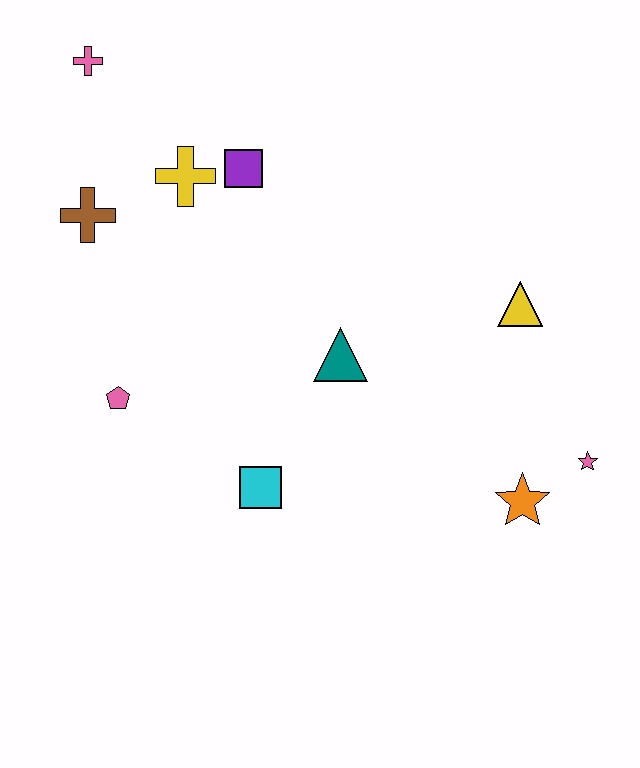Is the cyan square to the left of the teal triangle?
Yes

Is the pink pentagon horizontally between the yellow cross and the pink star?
No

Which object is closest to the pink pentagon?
The cyan square is closest to the pink pentagon.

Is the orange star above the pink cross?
No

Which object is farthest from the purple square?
The pink star is farthest from the purple square.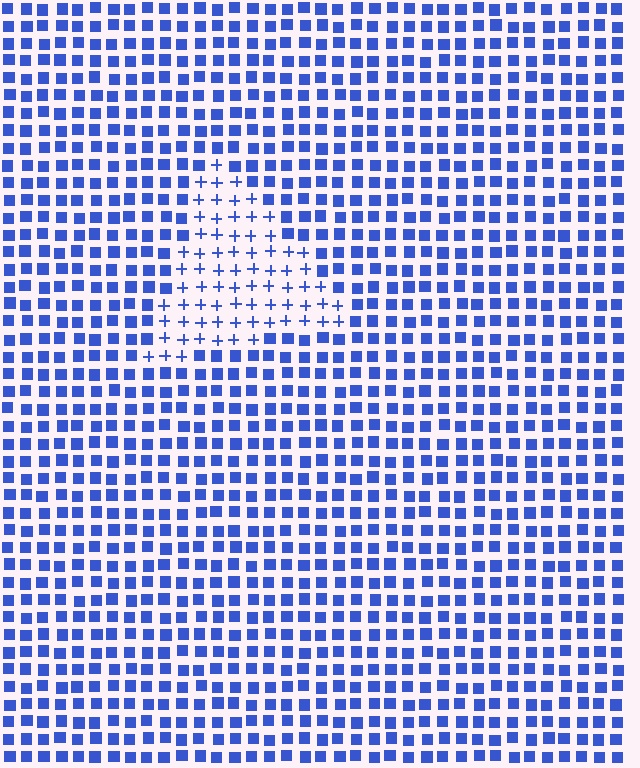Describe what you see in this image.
The image is filled with small blue elements arranged in a uniform grid. A triangle-shaped region contains plus signs, while the surrounding area contains squares. The boundary is defined purely by the change in element shape.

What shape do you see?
I see a triangle.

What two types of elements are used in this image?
The image uses plus signs inside the triangle region and squares outside it.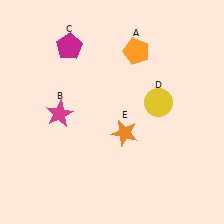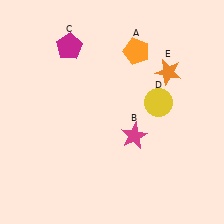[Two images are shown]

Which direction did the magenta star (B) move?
The magenta star (B) moved right.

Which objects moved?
The objects that moved are: the magenta star (B), the orange star (E).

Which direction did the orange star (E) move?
The orange star (E) moved up.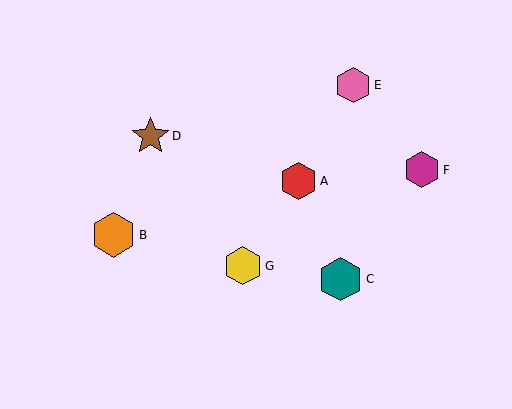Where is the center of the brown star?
The center of the brown star is at (150, 136).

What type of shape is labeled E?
Shape E is a pink hexagon.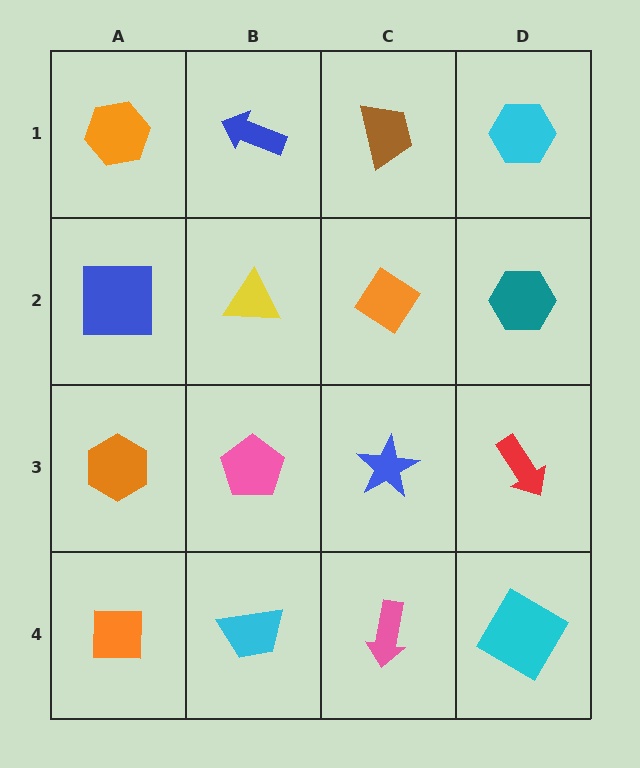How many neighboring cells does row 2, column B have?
4.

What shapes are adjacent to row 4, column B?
A pink pentagon (row 3, column B), an orange square (row 4, column A), a pink arrow (row 4, column C).